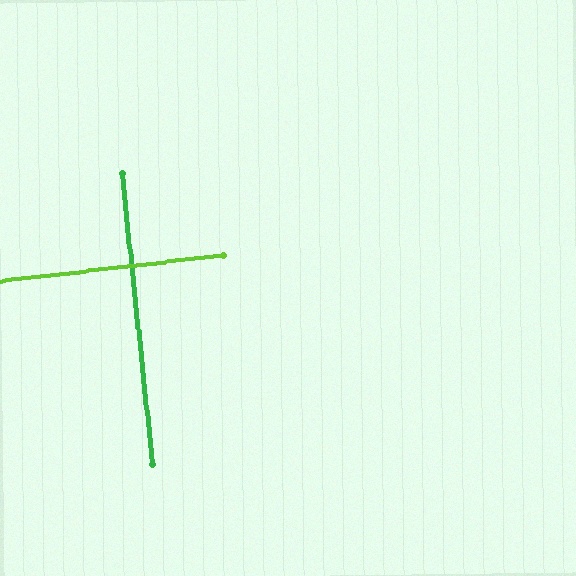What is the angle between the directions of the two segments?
Approximately 89 degrees.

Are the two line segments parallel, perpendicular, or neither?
Perpendicular — they meet at approximately 89°.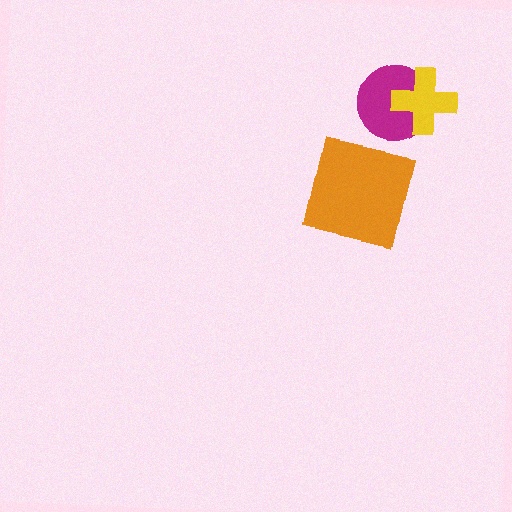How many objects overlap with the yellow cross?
1 object overlaps with the yellow cross.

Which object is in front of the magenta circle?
The yellow cross is in front of the magenta circle.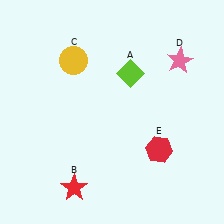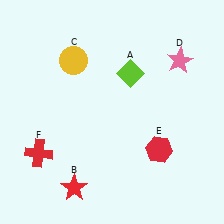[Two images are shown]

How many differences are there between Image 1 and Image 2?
There is 1 difference between the two images.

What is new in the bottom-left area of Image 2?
A red cross (F) was added in the bottom-left area of Image 2.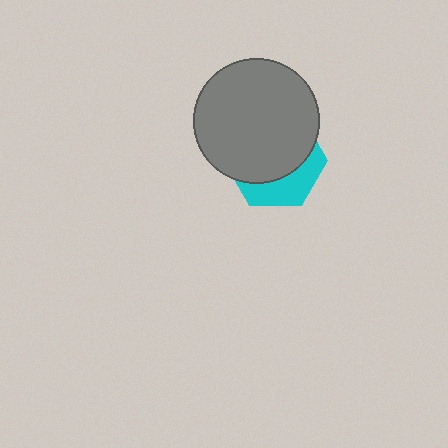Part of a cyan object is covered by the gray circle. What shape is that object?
It is a hexagon.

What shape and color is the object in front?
The object in front is a gray circle.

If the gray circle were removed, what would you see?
You would see the complete cyan hexagon.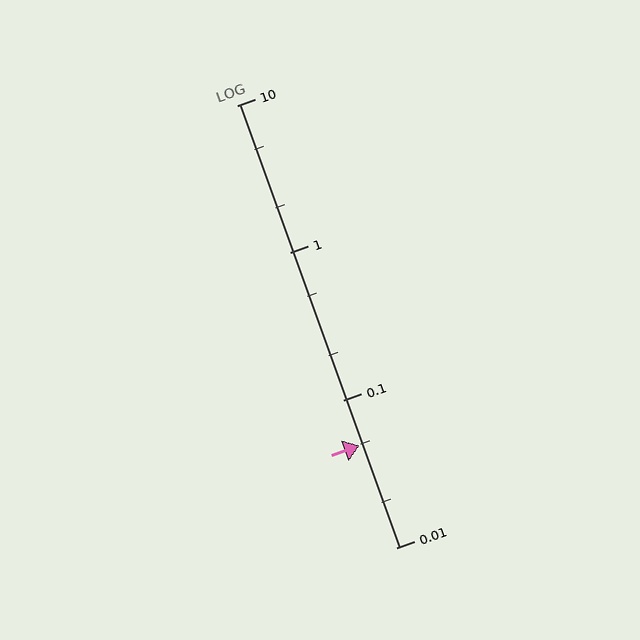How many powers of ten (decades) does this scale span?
The scale spans 3 decades, from 0.01 to 10.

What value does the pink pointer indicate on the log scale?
The pointer indicates approximately 0.049.